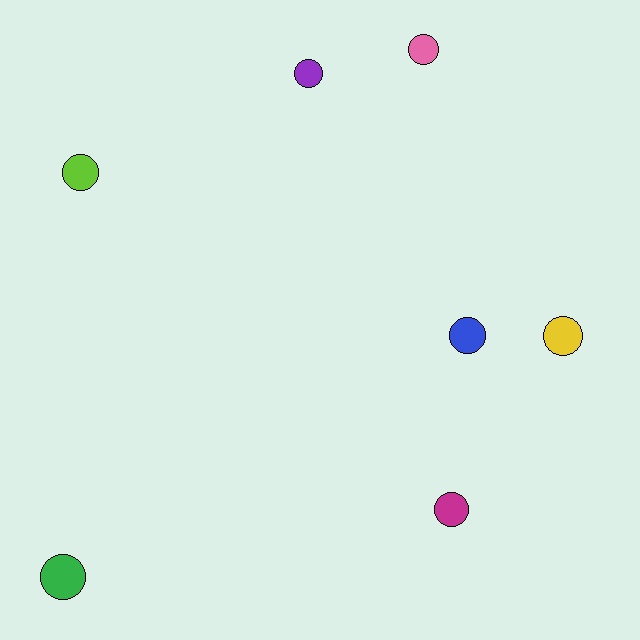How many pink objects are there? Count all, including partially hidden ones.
There is 1 pink object.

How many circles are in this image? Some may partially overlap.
There are 7 circles.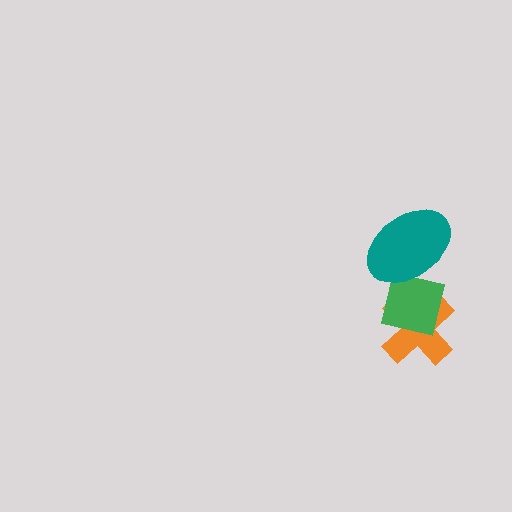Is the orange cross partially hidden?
Yes, it is partially covered by another shape.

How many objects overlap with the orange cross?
1 object overlaps with the orange cross.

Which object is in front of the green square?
The teal ellipse is in front of the green square.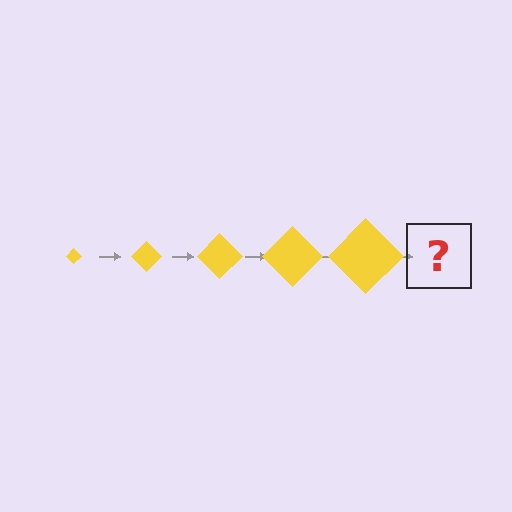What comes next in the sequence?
The next element should be a yellow diamond, larger than the previous one.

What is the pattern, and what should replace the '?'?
The pattern is that the diamond gets progressively larger each step. The '?' should be a yellow diamond, larger than the previous one.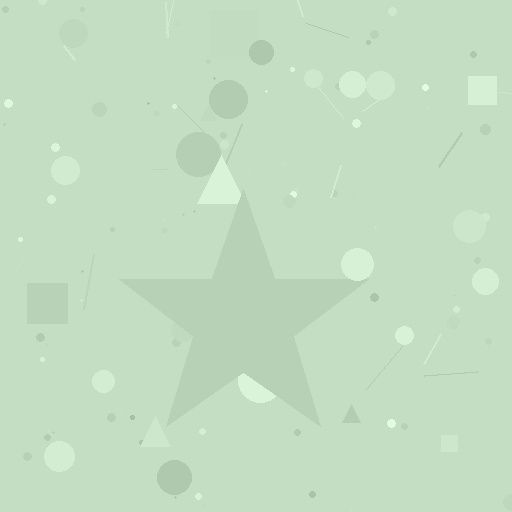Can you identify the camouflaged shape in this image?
The camouflaged shape is a star.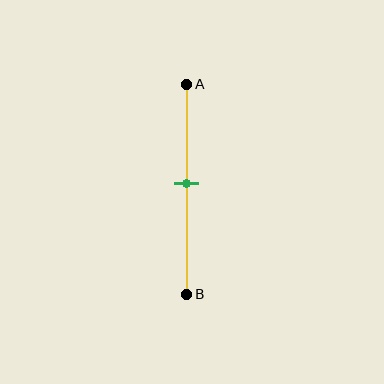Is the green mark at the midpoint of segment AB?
Yes, the mark is approximately at the midpoint.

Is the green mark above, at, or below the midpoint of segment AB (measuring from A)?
The green mark is approximately at the midpoint of segment AB.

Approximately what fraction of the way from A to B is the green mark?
The green mark is approximately 45% of the way from A to B.